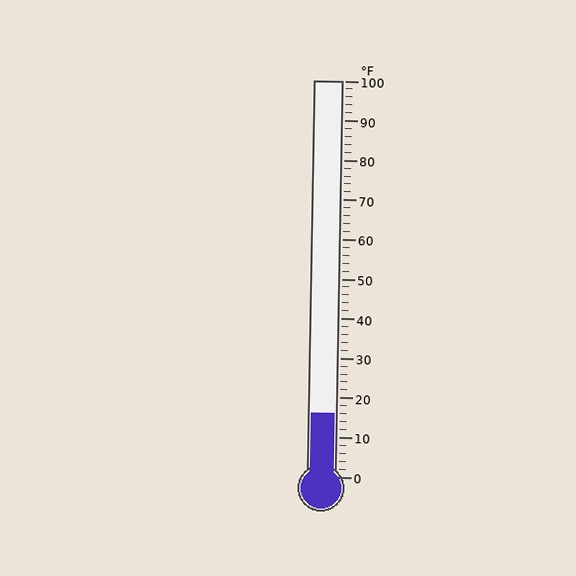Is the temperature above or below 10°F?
The temperature is above 10°F.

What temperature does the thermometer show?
The thermometer shows approximately 16°F.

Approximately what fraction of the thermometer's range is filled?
The thermometer is filled to approximately 15% of its range.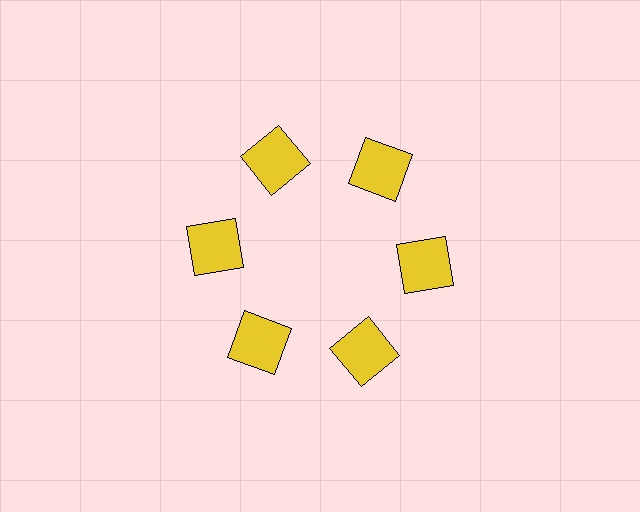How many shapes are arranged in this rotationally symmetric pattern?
There are 6 shapes, arranged in 6 groups of 1.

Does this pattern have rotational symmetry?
Yes, this pattern has 6-fold rotational symmetry. It looks the same after rotating 60 degrees around the center.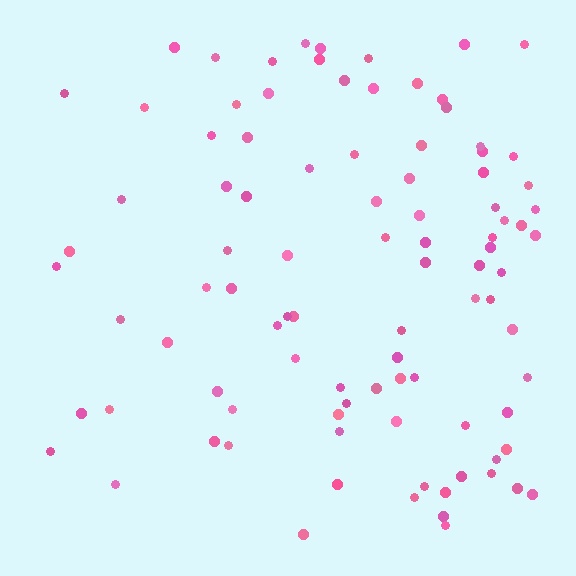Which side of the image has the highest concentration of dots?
The right.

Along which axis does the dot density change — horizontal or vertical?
Horizontal.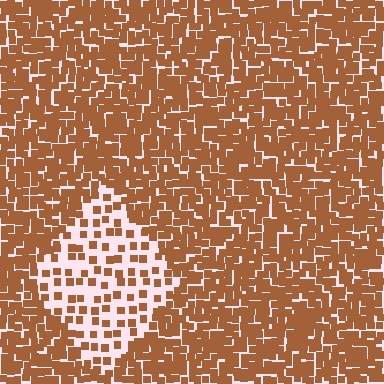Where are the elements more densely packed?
The elements are more densely packed outside the diamond boundary.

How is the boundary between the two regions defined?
The boundary is defined by a change in element density (approximately 2.8x ratio). All elements are the same color, size, and shape.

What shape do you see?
I see a diamond.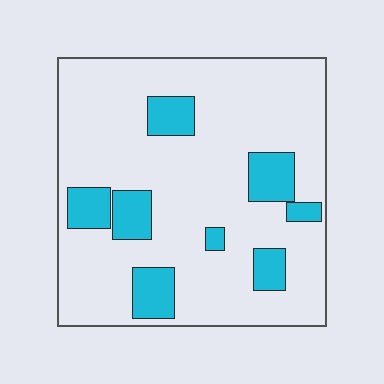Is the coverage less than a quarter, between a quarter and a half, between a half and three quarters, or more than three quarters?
Less than a quarter.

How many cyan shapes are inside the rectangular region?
8.